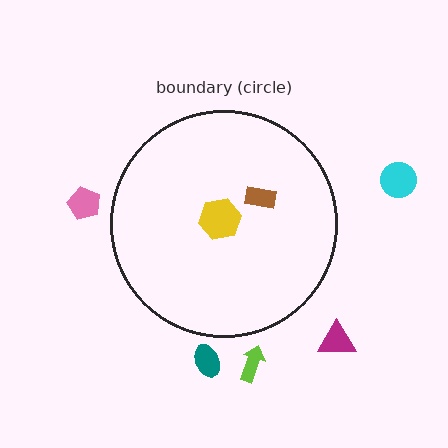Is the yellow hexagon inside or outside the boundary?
Inside.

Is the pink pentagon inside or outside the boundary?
Outside.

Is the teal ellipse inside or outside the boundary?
Outside.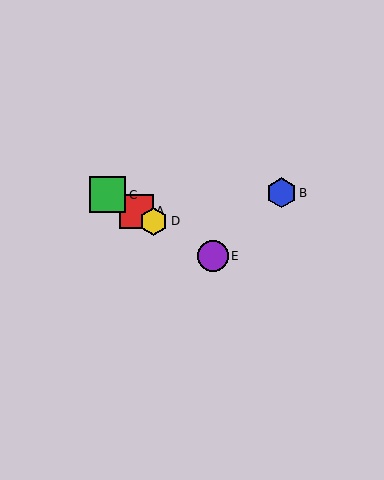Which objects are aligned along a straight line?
Objects A, C, D, E are aligned along a straight line.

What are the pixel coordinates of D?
Object D is at (153, 221).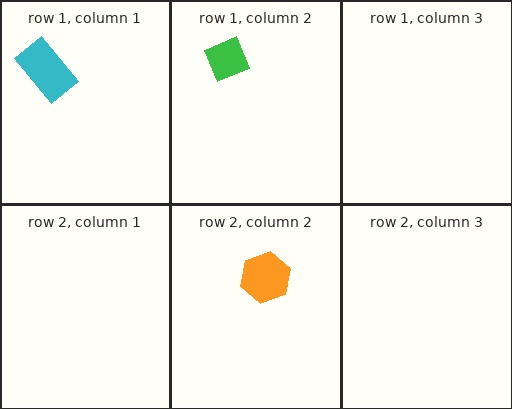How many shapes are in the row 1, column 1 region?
1.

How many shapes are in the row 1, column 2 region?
1.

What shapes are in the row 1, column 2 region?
The green diamond.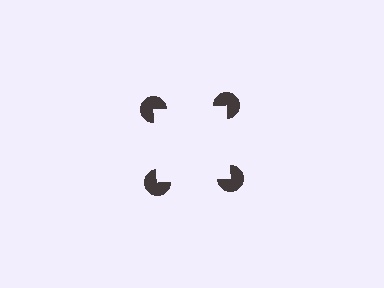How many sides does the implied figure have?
4 sides.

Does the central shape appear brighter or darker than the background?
It typically appears slightly brighter than the background, even though no actual brightness change is drawn.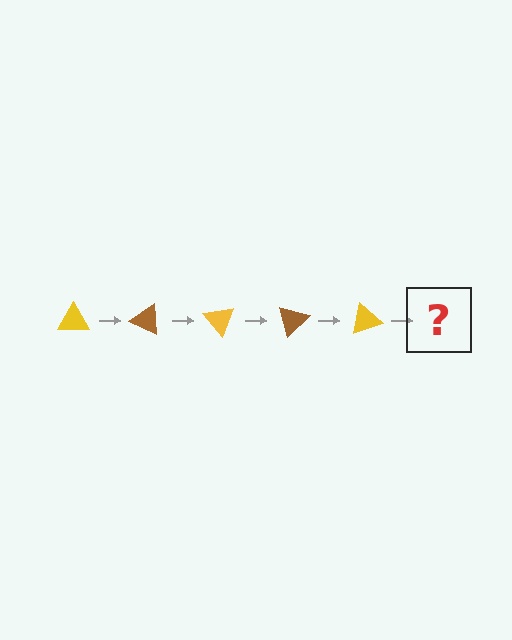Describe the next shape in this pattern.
It should be a brown triangle, rotated 125 degrees from the start.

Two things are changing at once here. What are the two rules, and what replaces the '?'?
The two rules are that it rotates 25 degrees each step and the color cycles through yellow and brown. The '?' should be a brown triangle, rotated 125 degrees from the start.